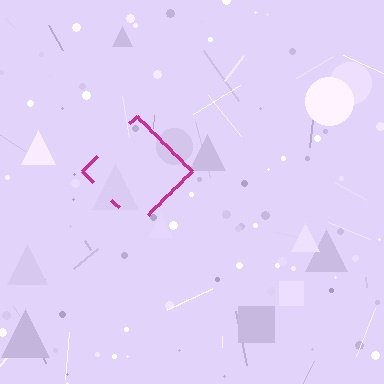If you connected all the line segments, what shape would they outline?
They would outline a diamond.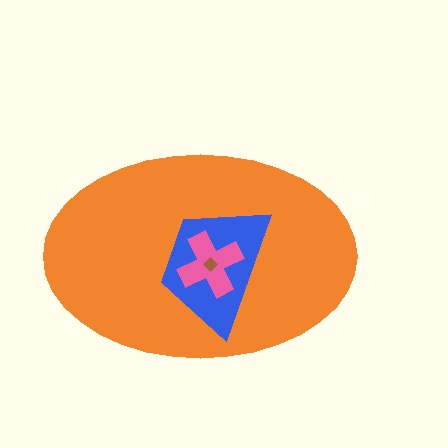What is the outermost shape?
The orange ellipse.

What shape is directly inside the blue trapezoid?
The pink cross.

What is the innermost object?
The brown diamond.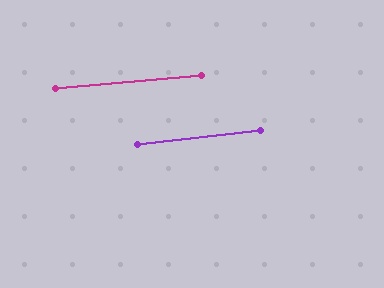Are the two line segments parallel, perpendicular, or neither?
Parallel — their directions differ by only 1.4°.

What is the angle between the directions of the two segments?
Approximately 1 degree.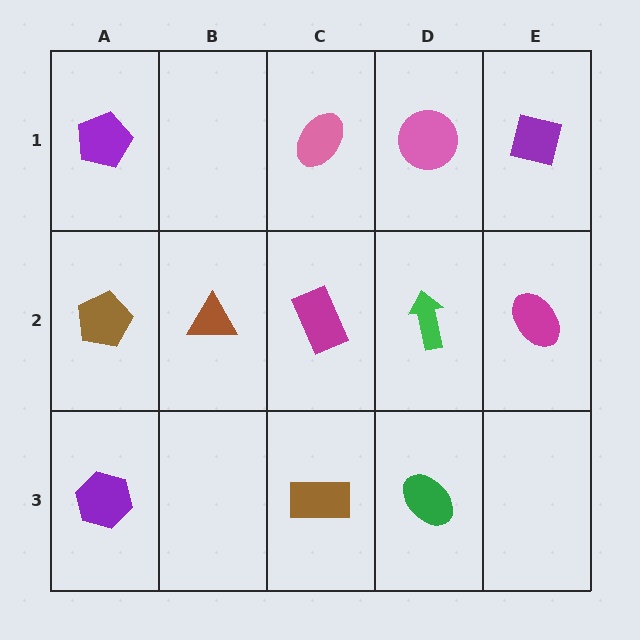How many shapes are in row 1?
4 shapes.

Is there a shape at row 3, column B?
No, that cell is empty.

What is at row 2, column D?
A green arrow.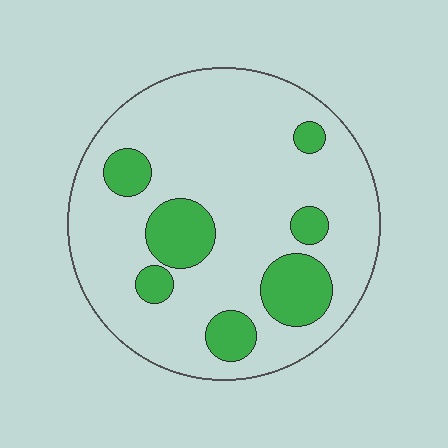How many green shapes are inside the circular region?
7.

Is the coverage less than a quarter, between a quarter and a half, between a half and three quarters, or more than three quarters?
Less than a quarter.